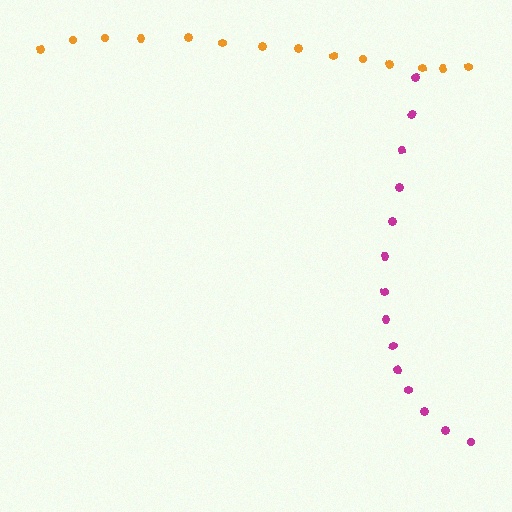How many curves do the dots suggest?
There are 2 distinct paths.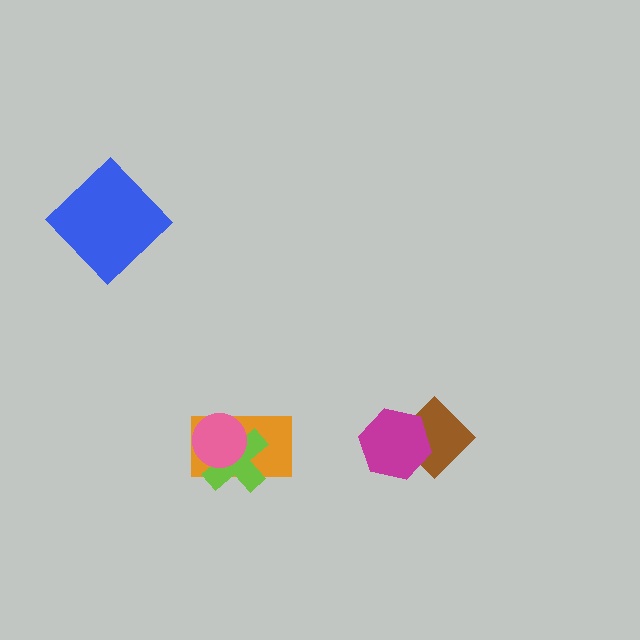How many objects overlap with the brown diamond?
1 object overlaps with the brown diamond.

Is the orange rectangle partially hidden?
Yes, it is partially covered by another shape.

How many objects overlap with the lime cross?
2 objects overlap with the lime cross.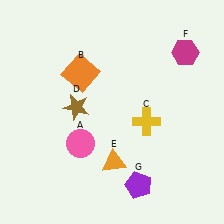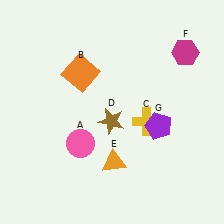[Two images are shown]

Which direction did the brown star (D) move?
The brown star (D) moved right.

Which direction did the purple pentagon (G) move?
The purple pentagon (G) moved up.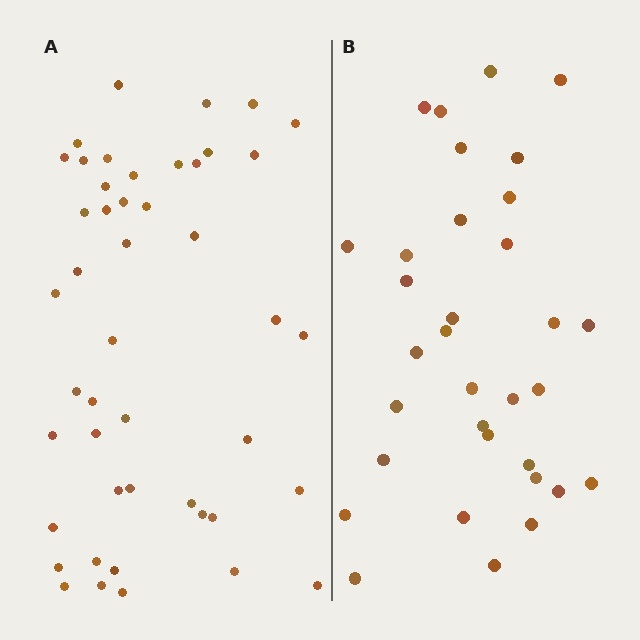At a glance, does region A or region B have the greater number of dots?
Region A (the left region) has more dots.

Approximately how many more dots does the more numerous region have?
Region A has approximately 15 more dots than region B.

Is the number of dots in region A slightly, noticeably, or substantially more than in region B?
Region A has noticeably more, but not dramatically so. The ratio is roughly 1.4 to 1.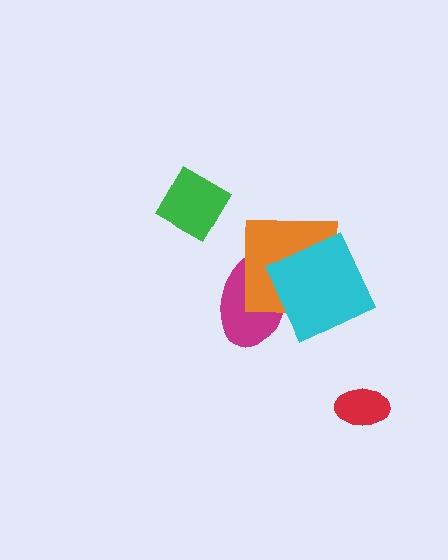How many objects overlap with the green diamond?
0 objects overlap with the green diamond.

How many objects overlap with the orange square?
2 objects overlap with the orange square.